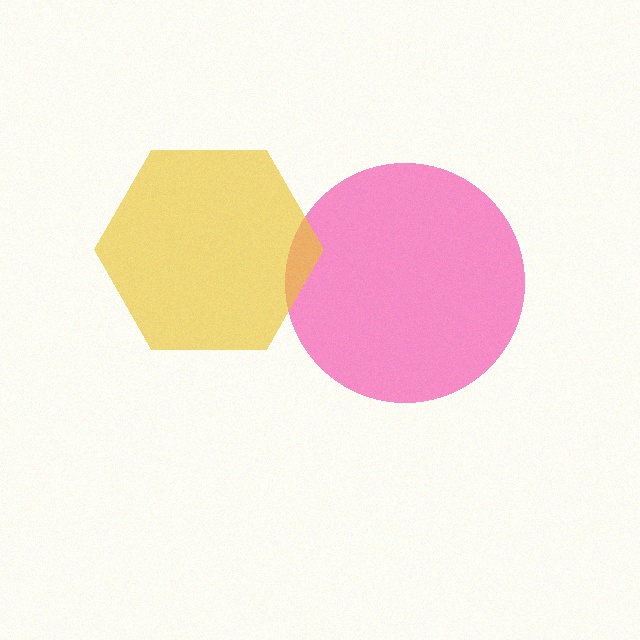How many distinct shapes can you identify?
There are 2 distinct shapes: a pink circle, a yellow hexagon.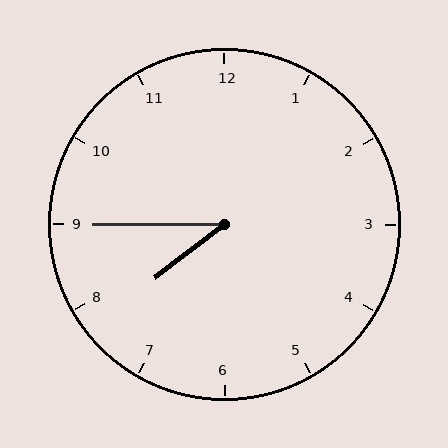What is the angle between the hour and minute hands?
Approximately 38 degrees.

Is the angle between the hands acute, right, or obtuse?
It is acute.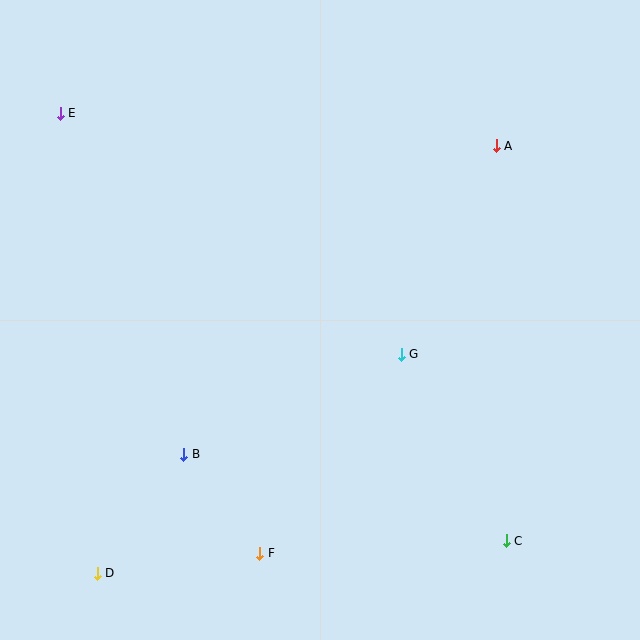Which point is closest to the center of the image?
Point G at (401, 354) is closest to the center.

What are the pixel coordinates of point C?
Point C is at (506, 541).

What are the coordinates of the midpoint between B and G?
The midpoint between B and G is at (292, 404).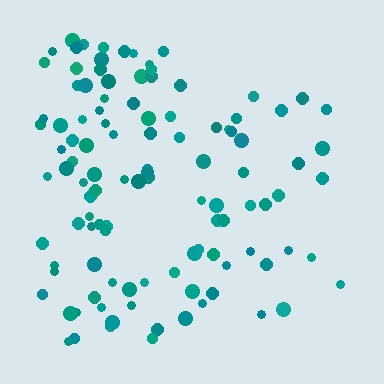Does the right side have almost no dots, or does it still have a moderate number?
Still a moderate number, just noticeably fewer than the left.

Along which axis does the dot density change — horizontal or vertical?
Horizontal.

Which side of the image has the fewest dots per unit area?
The right.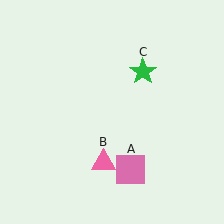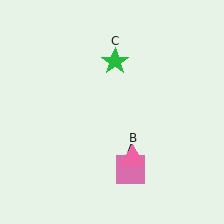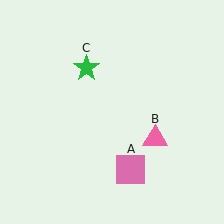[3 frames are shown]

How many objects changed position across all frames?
2 objects changed position: pink triangle (object B), green star (object C).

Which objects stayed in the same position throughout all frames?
Pink square (object A) remained stationary.